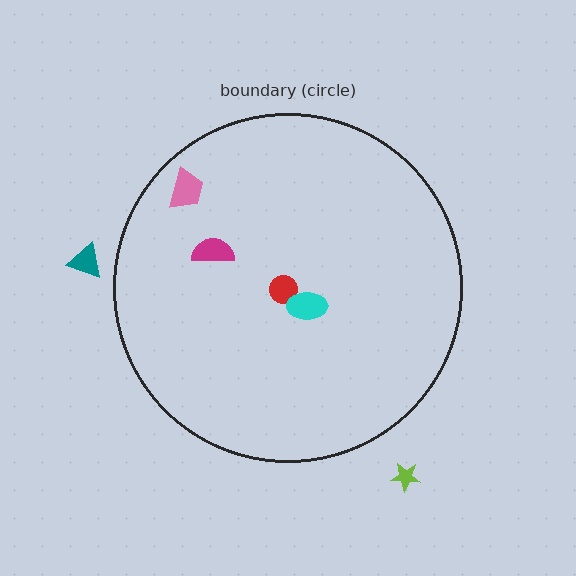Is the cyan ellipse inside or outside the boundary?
Inside.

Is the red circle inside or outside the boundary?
Inside.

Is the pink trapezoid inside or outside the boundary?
Inside.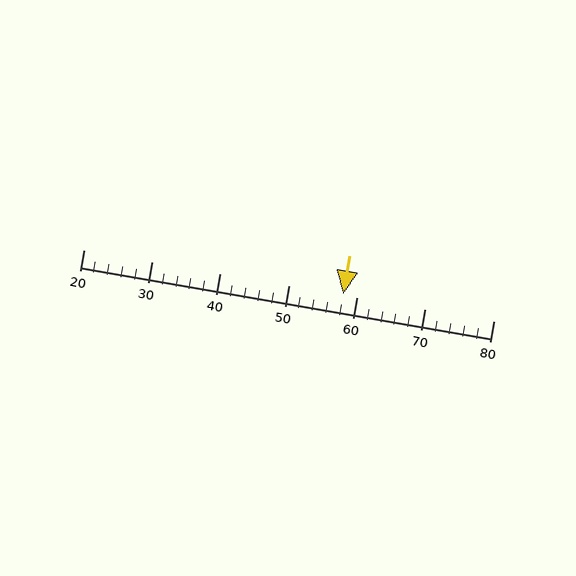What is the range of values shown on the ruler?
The ruler shows values from 20 to 80.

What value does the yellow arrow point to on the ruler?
The yellow arrow points to approximately 58.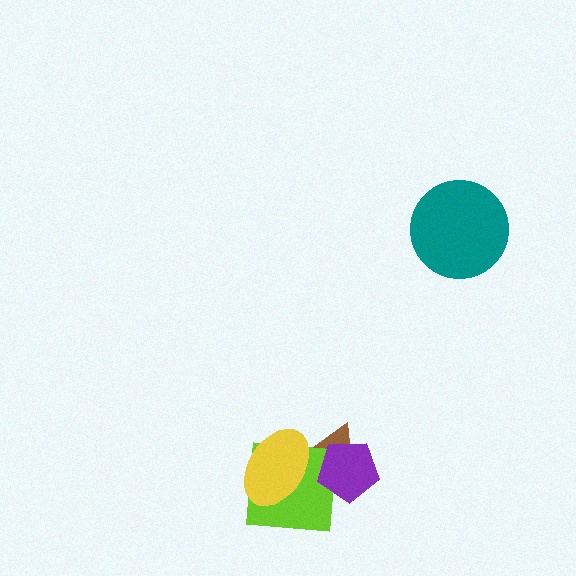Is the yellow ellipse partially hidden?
No, no other shape covers it.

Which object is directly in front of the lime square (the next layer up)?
The yellow ellipse is directly in front of the lime square.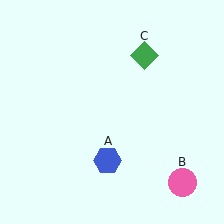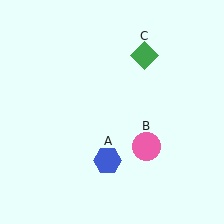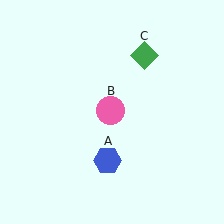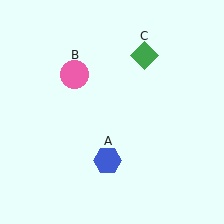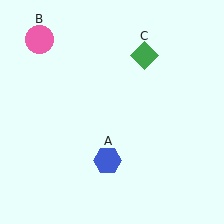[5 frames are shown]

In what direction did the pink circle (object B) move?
The pink circle (object B) moved up and to the left.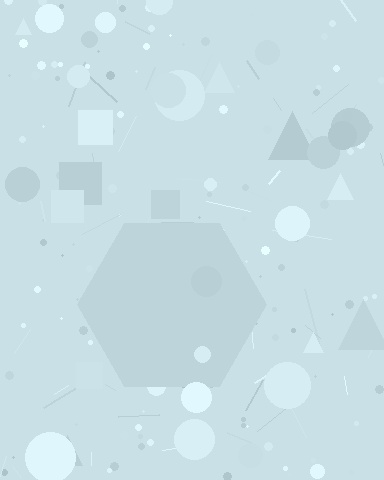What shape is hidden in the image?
A hexagon is hidden in the image.